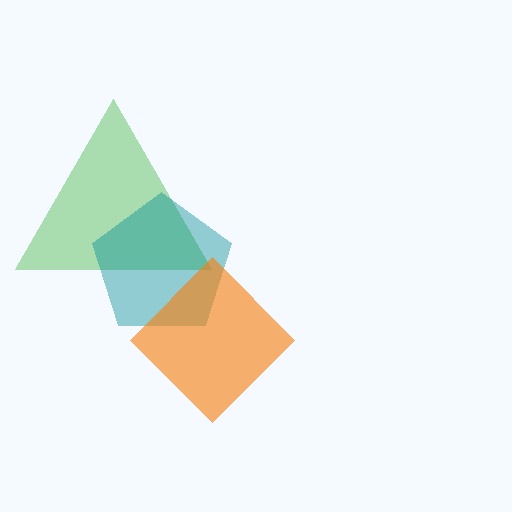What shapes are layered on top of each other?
The layered shapes are: a green triangle, a teal pentagon, an orange diamond.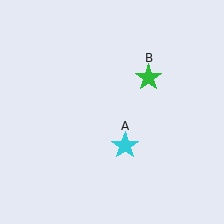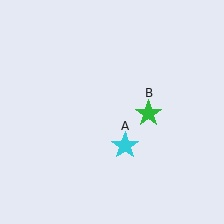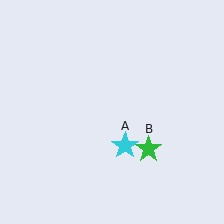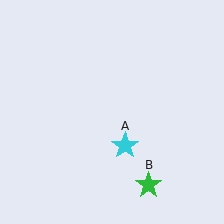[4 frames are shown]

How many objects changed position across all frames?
1 object changed position: green star (object B).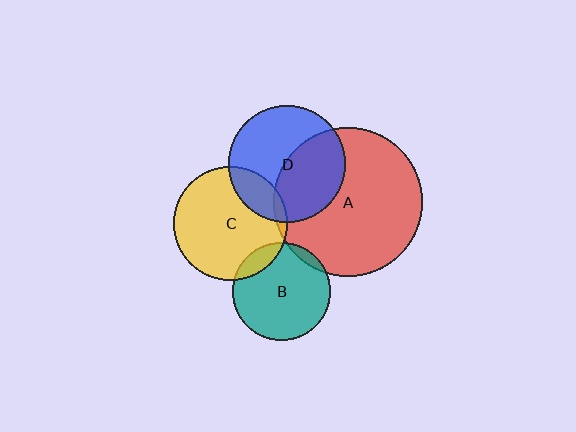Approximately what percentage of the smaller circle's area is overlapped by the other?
Approximately 10%.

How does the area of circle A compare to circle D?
Approximately 1.6 times.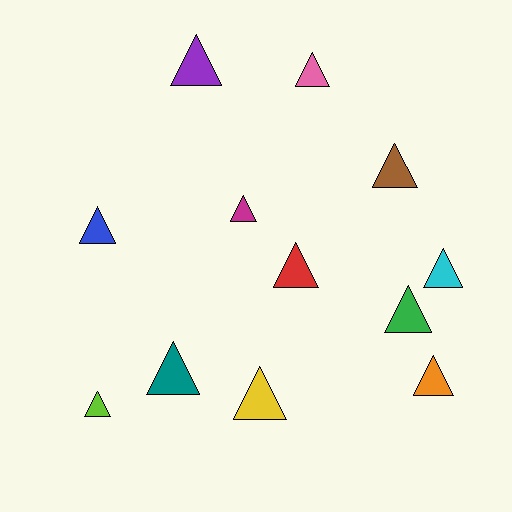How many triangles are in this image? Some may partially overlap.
There are 12 triangles.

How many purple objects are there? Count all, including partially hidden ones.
There is 1 purple object.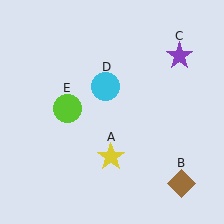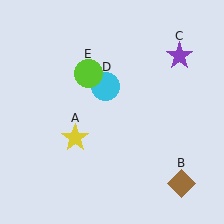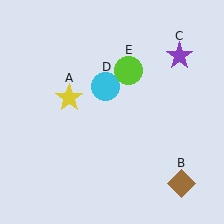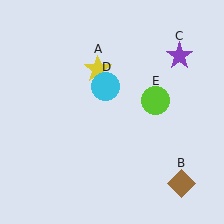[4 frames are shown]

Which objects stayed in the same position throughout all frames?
Brown diamond (object B) and purple star (object C) and cyan circle (object D) remained stationary.